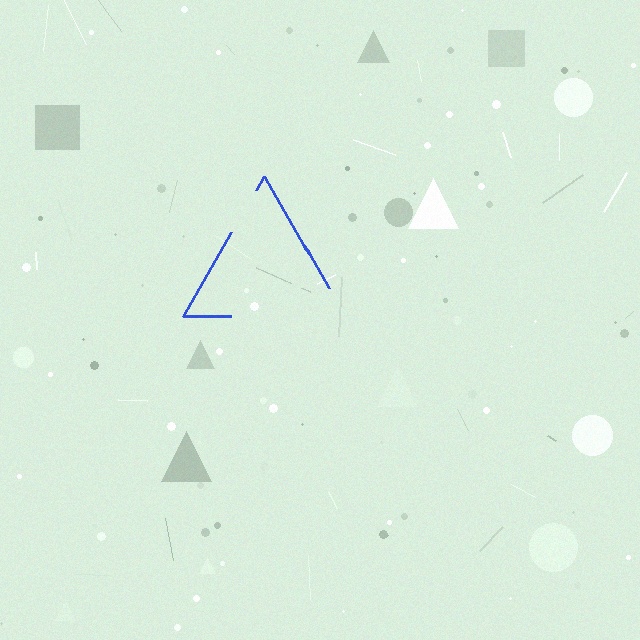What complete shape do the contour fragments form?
The contour fragments form a triangle.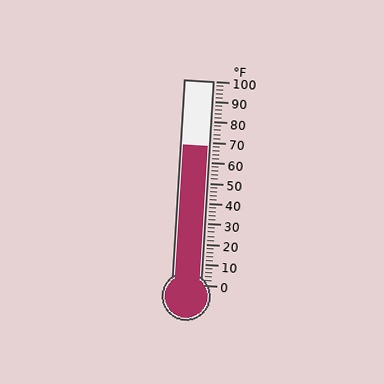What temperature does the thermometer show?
The thermometer shows approximately 68°F.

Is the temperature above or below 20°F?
The temperature is above 20°F.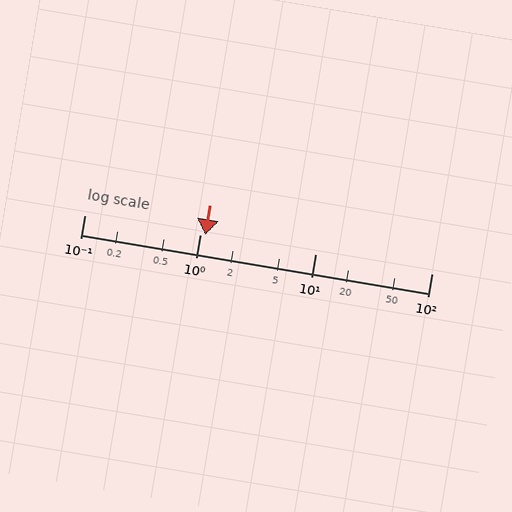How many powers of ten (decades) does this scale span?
The scale spans 3 decades, from 0.1 to 100.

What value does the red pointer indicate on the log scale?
The pointer indicates approximately 1.1.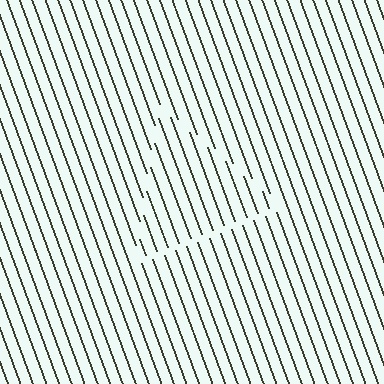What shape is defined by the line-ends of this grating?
An illusory triangle. The interior of the shape contains the same grating, shifted by half a period — the contour is defined by the phase discontinuity where line-ends from the inner and outer gratings abut.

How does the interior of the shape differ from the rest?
The interior of the shape contains the same grating, shifted by half a period — the contour is defined by the phase discontinuity where line-ends from the inner and outer gratings abut.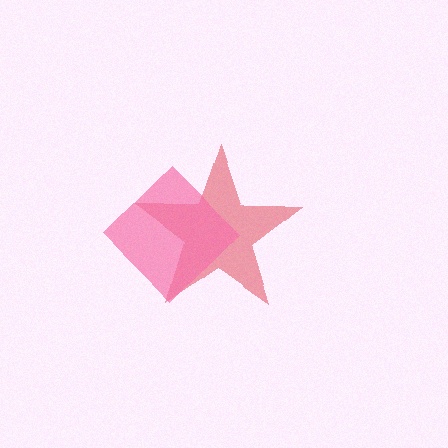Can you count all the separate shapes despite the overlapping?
Yes, there are 2 separate shapes.